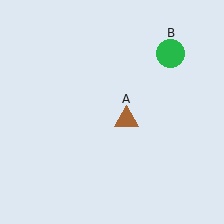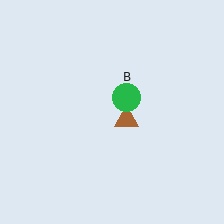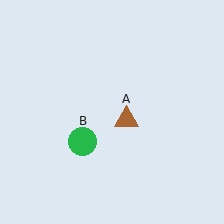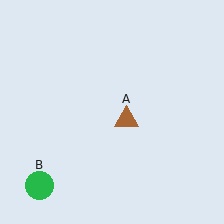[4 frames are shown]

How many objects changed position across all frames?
1 object changed position: green circle (object B).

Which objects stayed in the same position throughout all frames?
Brown triangle (object A) remained stationary.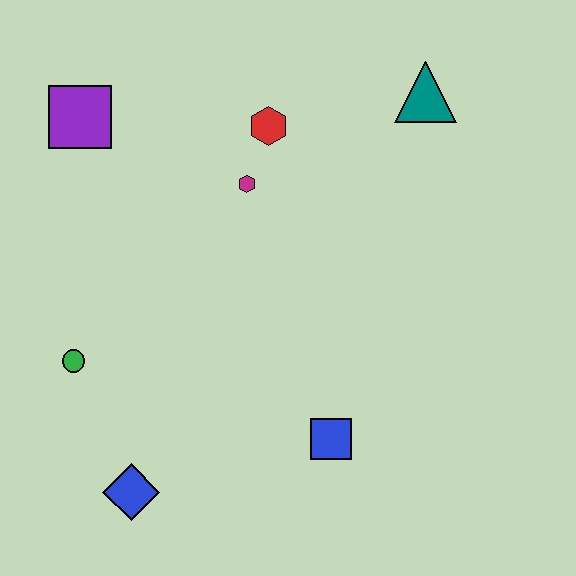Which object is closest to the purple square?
The magenta hexagon is closest to the purple square.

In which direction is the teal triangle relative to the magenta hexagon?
The teal triangle is to the right of the magenta hexagon.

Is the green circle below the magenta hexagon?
Yes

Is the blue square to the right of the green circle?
Yes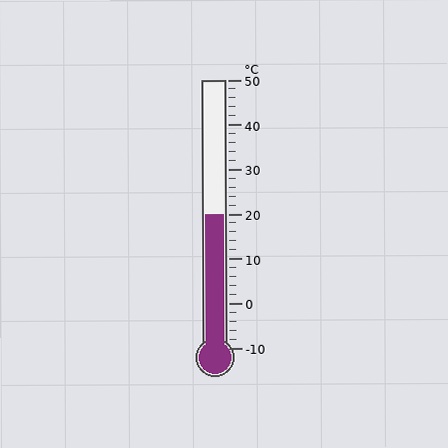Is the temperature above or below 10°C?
The temperature is above 10°C.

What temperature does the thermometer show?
The thermometer shows approximately 20°C.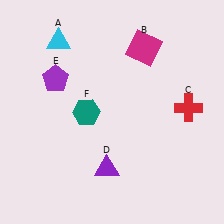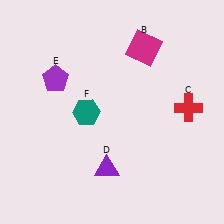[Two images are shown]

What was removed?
The cyan triangle (A) was removed in Image 2.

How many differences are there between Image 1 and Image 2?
There is 1 difference between the two images.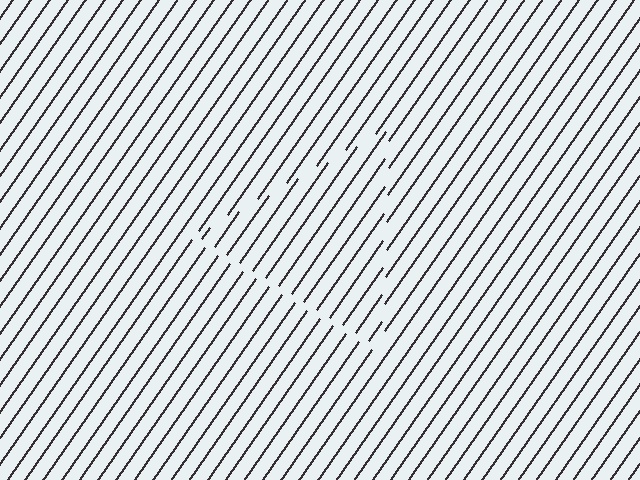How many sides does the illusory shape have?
3 sides — the line-ends trace a triangle.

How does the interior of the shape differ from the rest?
The interior of the shape contains the same grating, shifted by half a period — the contour is defined by the phase discontinuity where line-ends from the inner and outer gratings abut.